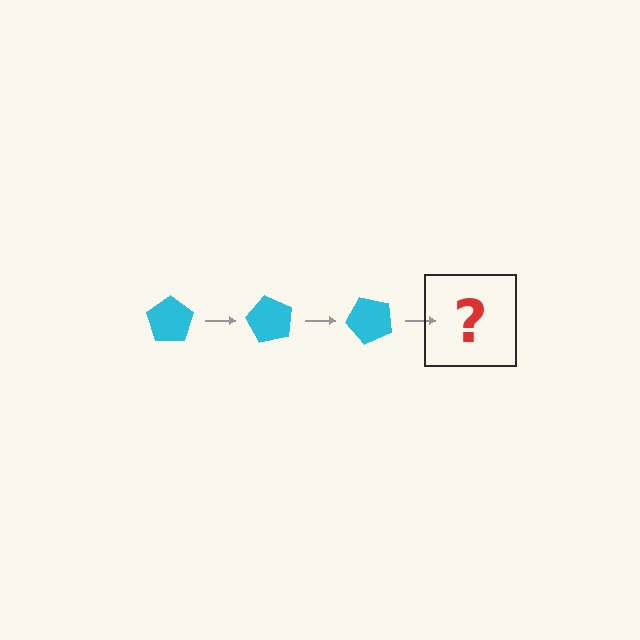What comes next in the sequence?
The next element should be a cyan pentagon rotated 180 degrees.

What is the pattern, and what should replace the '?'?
The pattern is that the pentagon rotates 60 degrees each step. The '?' should be a cyan pentagon rotated 180 degrees.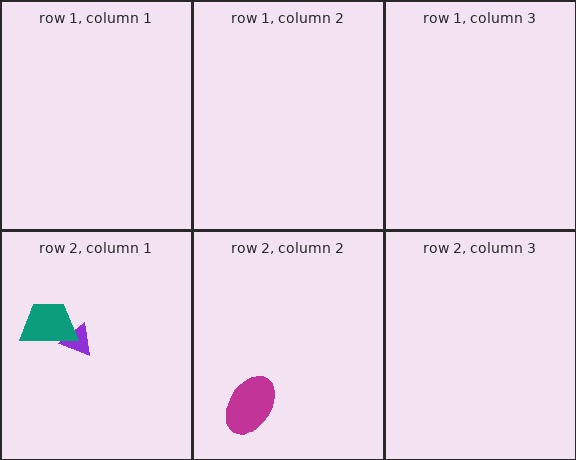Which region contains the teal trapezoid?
The row 2, column 1 region.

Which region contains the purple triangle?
The row 2, column 1 region.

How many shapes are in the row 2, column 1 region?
2.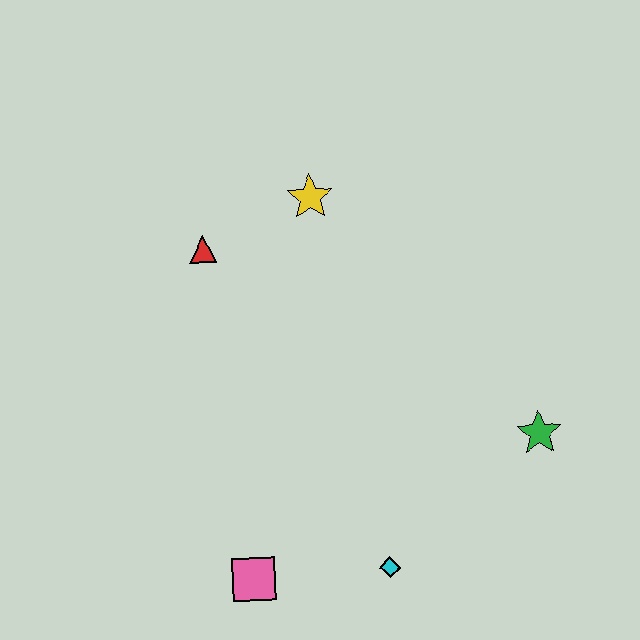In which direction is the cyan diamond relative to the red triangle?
The cyan diamond is below the red triangle.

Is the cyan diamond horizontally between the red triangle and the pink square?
No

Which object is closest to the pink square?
The cyan diamond is closest to the pink square.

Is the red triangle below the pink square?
No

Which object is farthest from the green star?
The red triangle is farthest from the green star.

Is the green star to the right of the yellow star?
Yes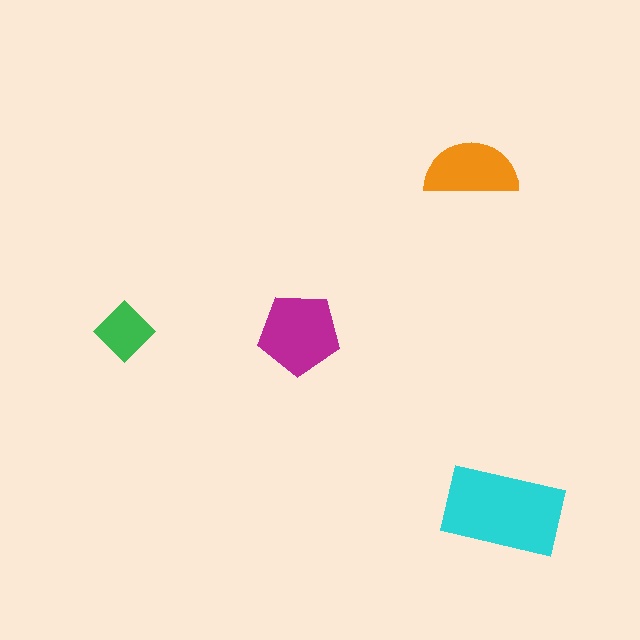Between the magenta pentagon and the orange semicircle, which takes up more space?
The magenta pentagon.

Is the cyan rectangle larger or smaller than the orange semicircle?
Larger.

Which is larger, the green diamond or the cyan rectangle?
The cyan rectangle.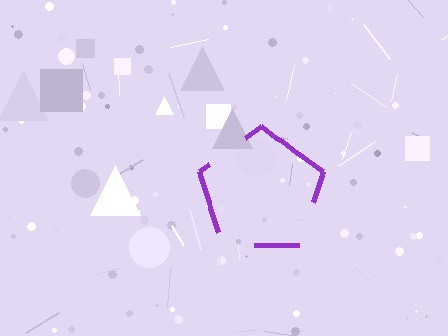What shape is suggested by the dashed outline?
The dashed outline suggests a pentagon.